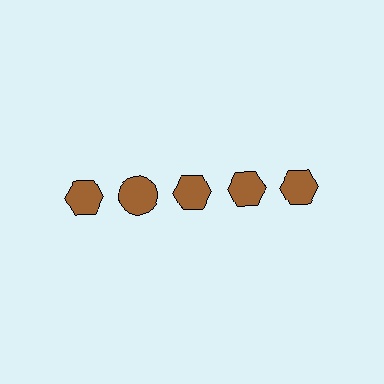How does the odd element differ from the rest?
It has a different shape: circle instead of hexagon.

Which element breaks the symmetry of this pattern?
The brown circle in the top row, second from left column breaks the symmetry. All other shapes are brown hexagons.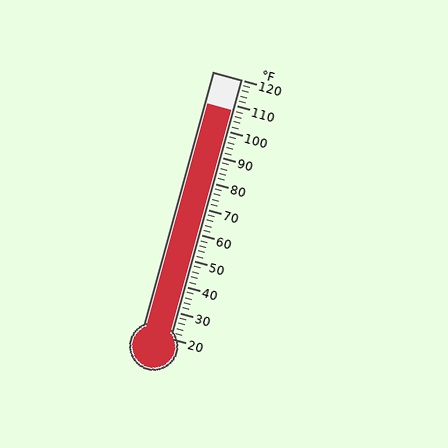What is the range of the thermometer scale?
The thermometer scale ranges from 20°F to 120°F.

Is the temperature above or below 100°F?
The temperature is above 100°F.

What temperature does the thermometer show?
The thermometer shows approximately 108°F.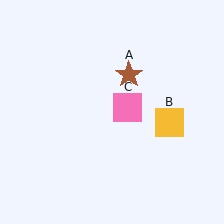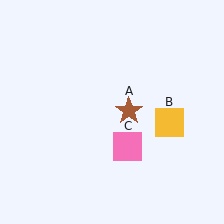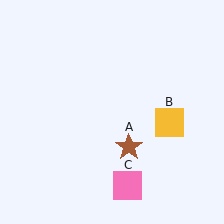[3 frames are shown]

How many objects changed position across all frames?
2 objects changed position: brown star (object A), pink square (object C).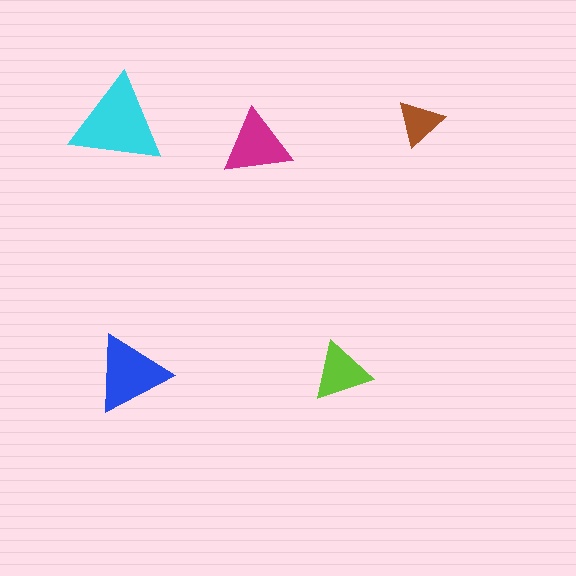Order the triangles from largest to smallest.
the cyan one, the blue one, the magenta one, the lime one, the brown one.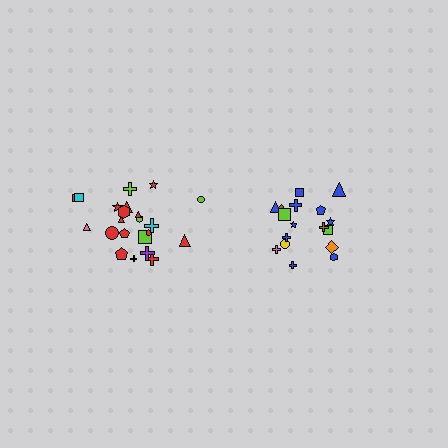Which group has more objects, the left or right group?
The left group.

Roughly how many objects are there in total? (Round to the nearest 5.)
Roughly 40 objects in total.